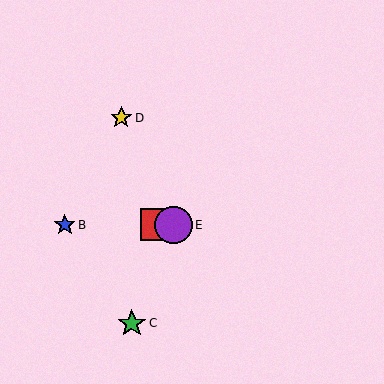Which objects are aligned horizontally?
Objects A, B, E are aligned horizontally.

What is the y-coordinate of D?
Object D is at y≈118.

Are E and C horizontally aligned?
No, E is at y≈225 and C is at y≈323.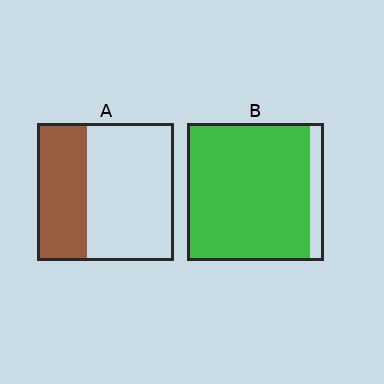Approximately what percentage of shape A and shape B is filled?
A is approximately 35% and B is approximately 90%.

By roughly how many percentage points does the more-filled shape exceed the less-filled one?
By roughly 55 percentage points (B over A).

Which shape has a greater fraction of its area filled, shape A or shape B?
Shape B.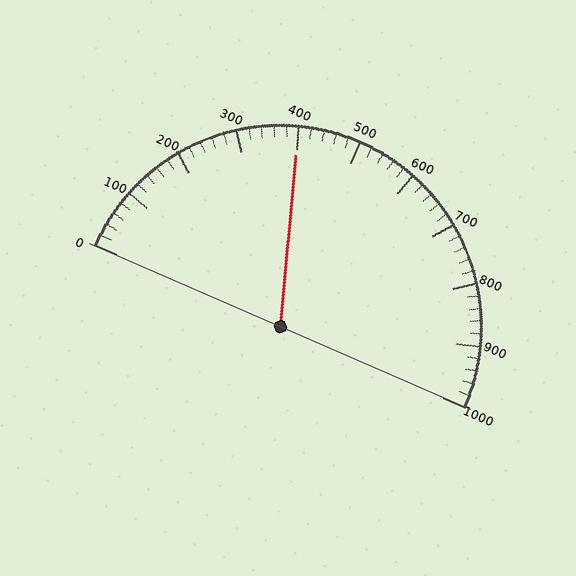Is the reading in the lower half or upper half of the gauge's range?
The reading is in the lower half of the range (0 to 1000).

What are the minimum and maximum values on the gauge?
The gauge ranges from 0 to 1000.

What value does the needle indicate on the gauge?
The needle indicates approximately 400.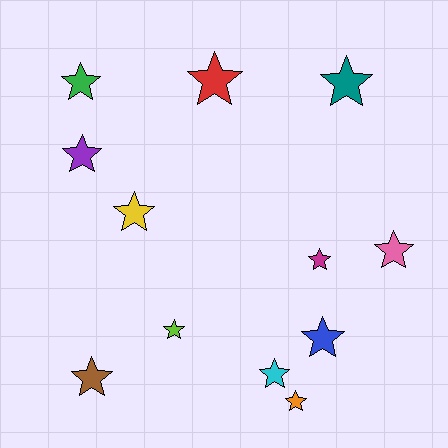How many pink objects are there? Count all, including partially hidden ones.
There is 1 pink object.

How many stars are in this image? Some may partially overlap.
There are 12 stars.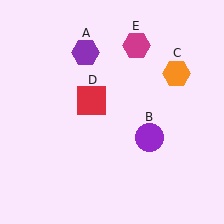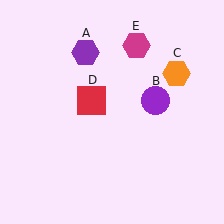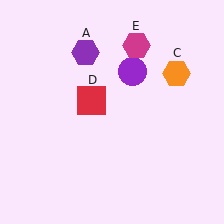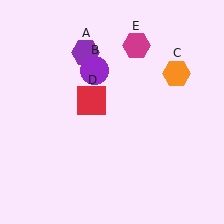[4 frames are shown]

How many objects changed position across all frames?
1 object changed position: purple circle (object B).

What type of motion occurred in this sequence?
The purple circle (object B) rotated counterclockwise around the center of the scene.